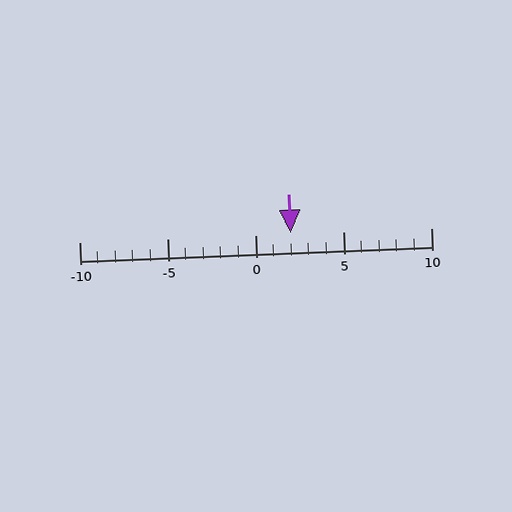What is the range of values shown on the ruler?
The ruler shows values from -10 to 10.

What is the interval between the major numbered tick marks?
The major tick marks are spaced 5 units apart.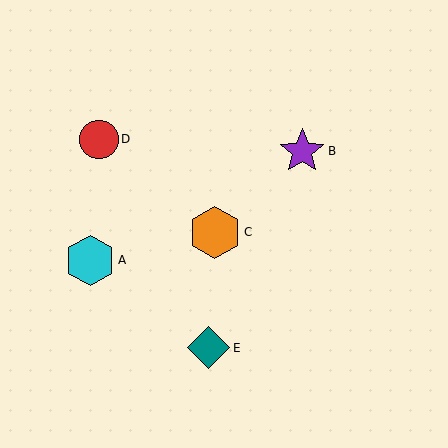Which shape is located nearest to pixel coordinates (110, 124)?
The red circle (labeled D) at (99, 139) is nearest to that location.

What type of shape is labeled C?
Shape C is an orange hexagon.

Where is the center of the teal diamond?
The center of the teal diamond is at (208, 348).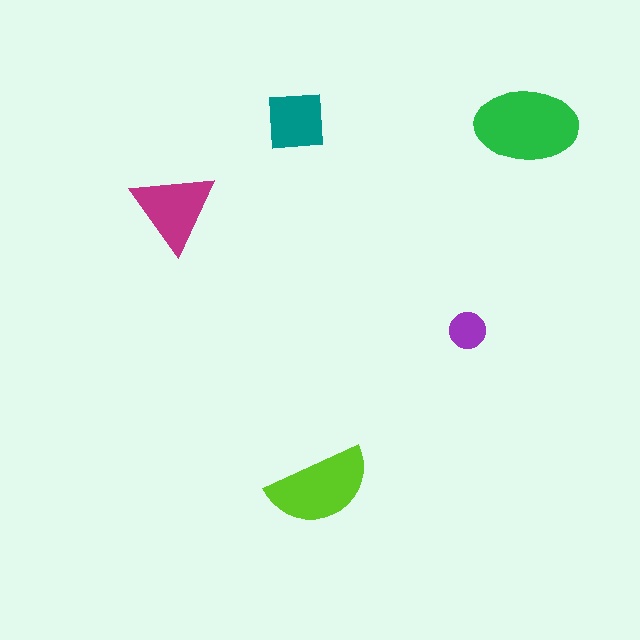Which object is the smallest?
The purple circle.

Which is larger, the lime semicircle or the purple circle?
The lime semicircle.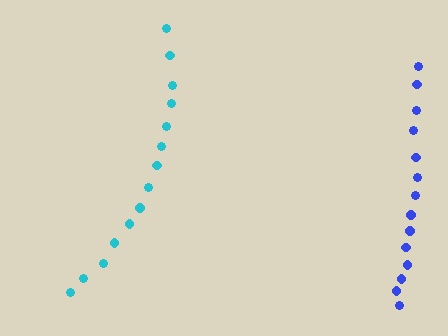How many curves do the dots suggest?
There are 2 distinct paths.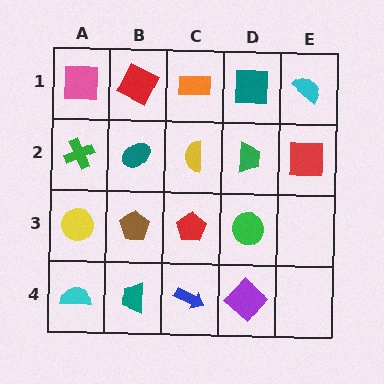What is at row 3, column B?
A brown pentagon.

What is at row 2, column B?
A teal ellipse.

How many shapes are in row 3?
4 shapes.